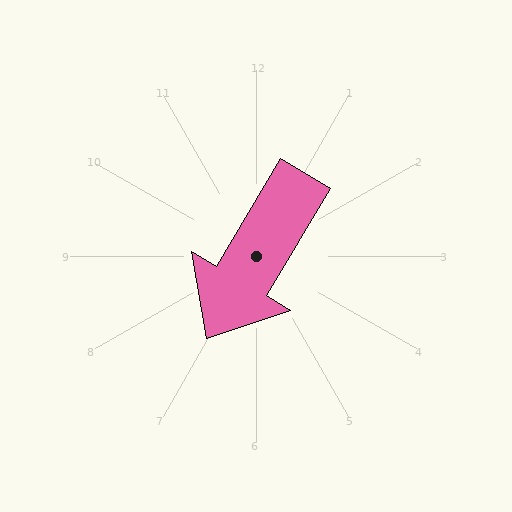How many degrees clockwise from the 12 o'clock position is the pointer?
Approximately 211 degrees.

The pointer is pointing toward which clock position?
Roughly 7 o'clock.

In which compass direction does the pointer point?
Southwest.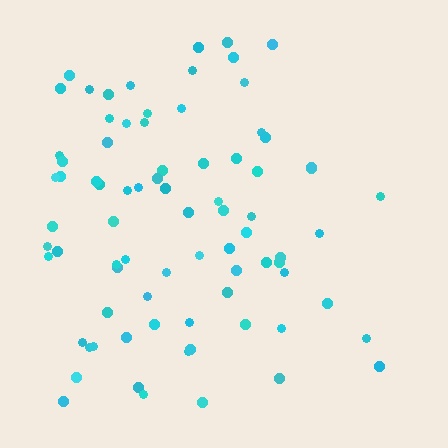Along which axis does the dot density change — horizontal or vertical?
Horizontal.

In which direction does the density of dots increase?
From right to left, with the left side densest.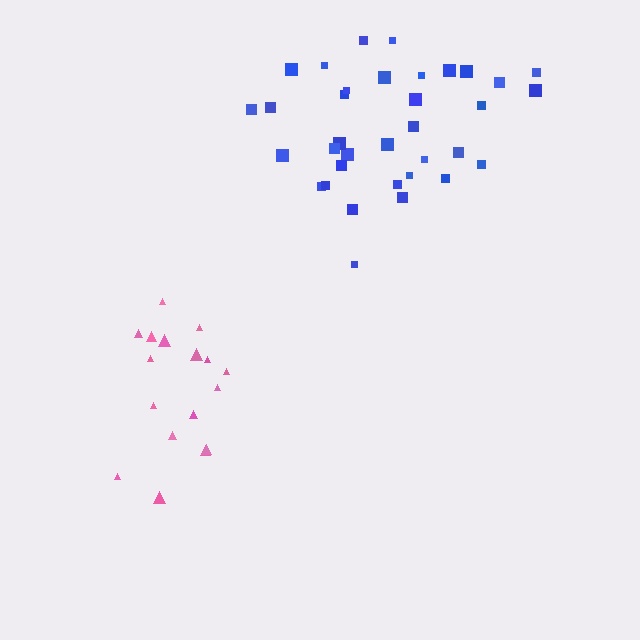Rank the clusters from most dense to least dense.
blue, pink.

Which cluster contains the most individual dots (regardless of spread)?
Blue (35).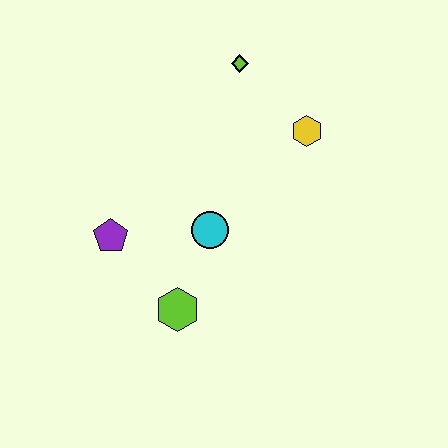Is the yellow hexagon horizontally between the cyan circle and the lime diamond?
No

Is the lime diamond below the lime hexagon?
No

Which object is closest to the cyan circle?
The lime hexagon is closest to the cyan circle.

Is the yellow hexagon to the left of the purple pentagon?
No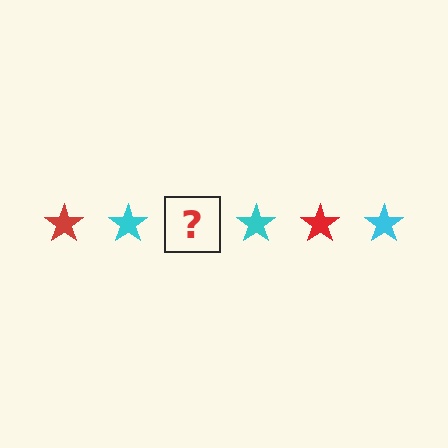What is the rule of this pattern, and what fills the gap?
The rule is that the pattern cycles through red, cyan stars. The gap should be filled with a red star.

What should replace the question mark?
The question mark should be replaced with a red star.